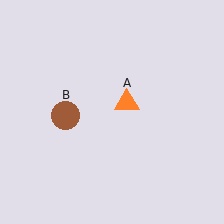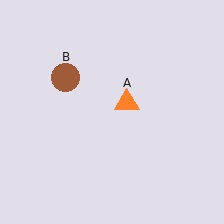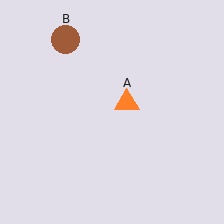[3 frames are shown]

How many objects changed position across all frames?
1 object changed position: brown circle (object B).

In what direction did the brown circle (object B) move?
The brown circle (object B) moved up.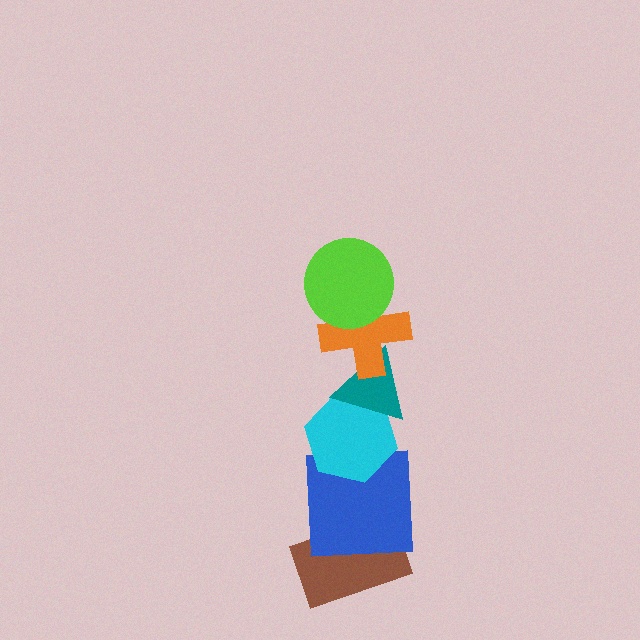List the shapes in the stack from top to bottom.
From top to bottom: the lime circle, the orange cross, the teal triangle, the cyan hexagon, the blue square, the brown rectangle.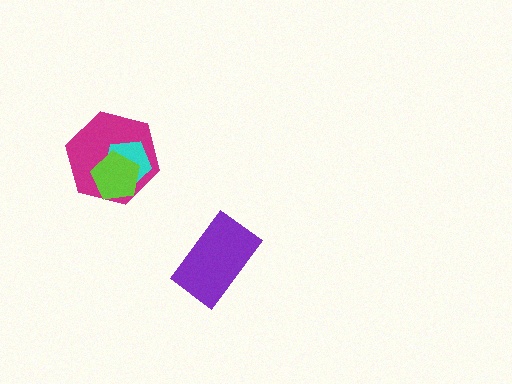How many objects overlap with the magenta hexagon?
2 objects overlap with the magenta hexagon.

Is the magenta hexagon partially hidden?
Yes, it is partially covered by another shape.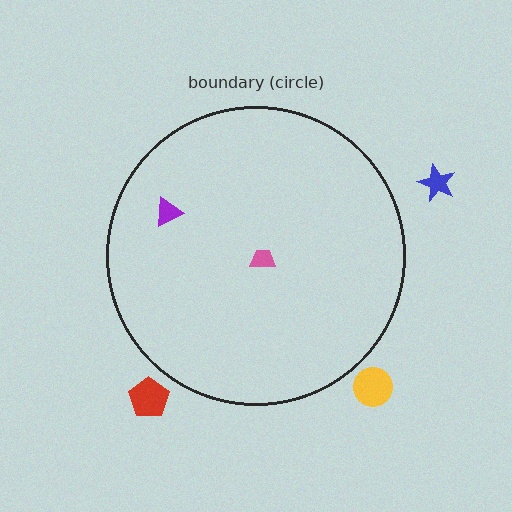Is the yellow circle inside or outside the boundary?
Outside.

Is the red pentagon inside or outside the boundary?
Outside.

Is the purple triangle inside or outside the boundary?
Inside.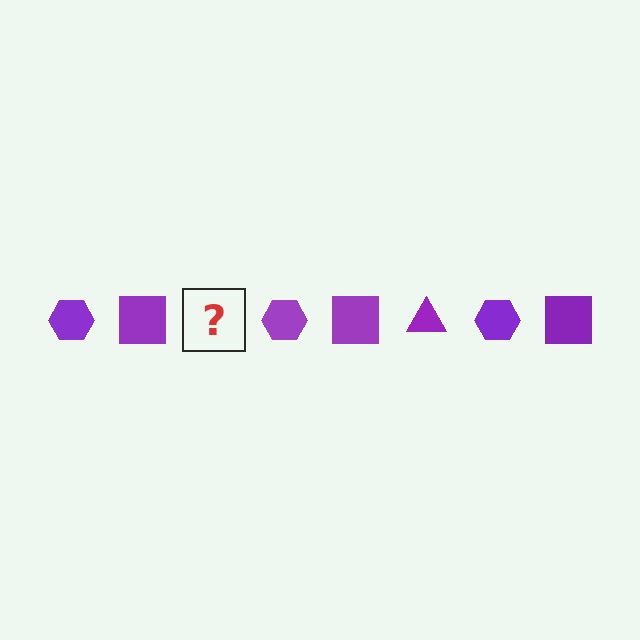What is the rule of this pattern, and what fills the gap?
The rule is that the pattern cycles through hexagon, square, triangle shapes in purple. The gap should be filled with a purple triangle.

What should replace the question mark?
The question mark should be replaced with a purple triangle.